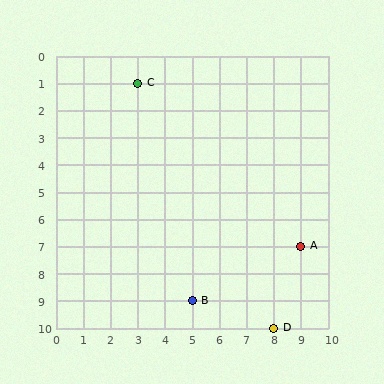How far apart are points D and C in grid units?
Points D and C are 5 columns and 9 rows apart (about 10.3 grid units diagonally).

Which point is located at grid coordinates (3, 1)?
Point C is at (3, 1).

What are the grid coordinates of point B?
Point B is at grid coordinates (5, 9).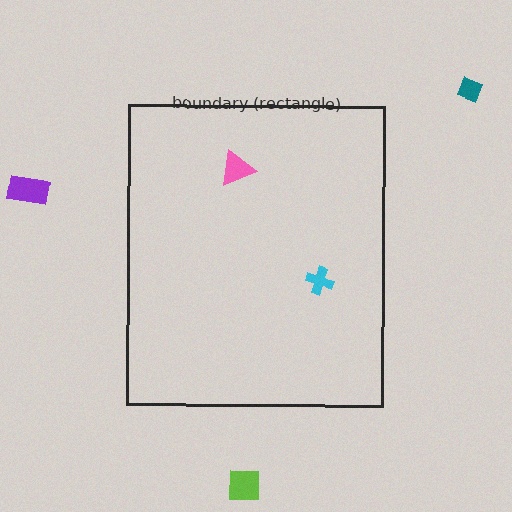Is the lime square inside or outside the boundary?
Outside.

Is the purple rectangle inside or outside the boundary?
Outside.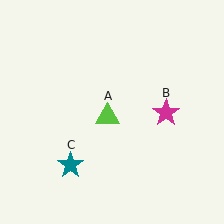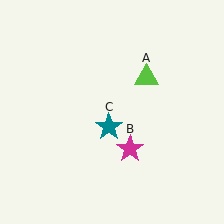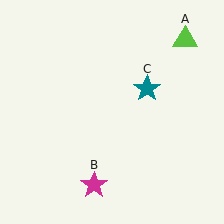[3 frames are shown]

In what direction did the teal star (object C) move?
The teal star (object C) moved up and to the right.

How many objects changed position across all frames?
3 objects changed position: lime triangle (object A), magenta star (object B), teal star (object C).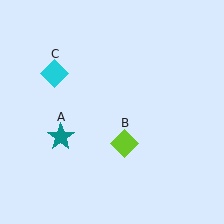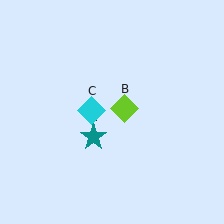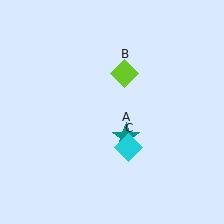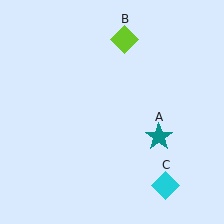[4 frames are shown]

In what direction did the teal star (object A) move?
The teal star (object A) moved right.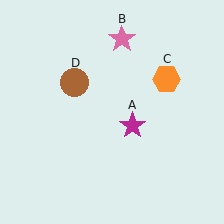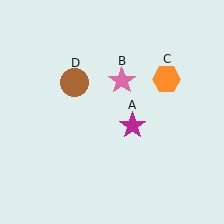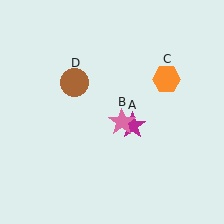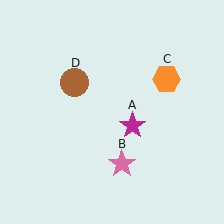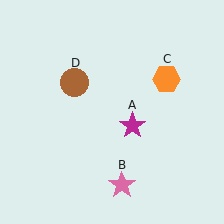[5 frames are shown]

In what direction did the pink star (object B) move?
The pink star (object B) moved down.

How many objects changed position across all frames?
1 object changed position: pink star (object B).